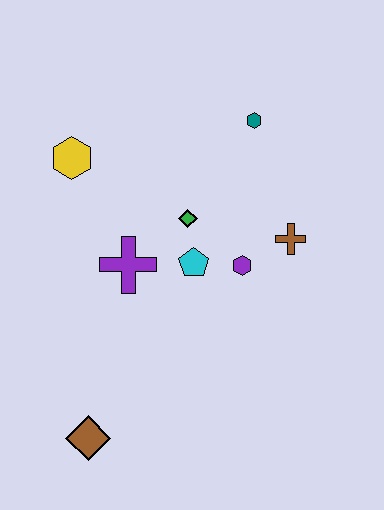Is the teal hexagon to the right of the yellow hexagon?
Yes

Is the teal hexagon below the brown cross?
No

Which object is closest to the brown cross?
The purple hexagon is closest to the brown cross.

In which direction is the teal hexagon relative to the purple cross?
The teal hexagon is above the purple cross.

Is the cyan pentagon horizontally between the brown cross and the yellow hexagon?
Yes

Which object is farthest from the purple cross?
The teal hexagon is farthest from the purple cross.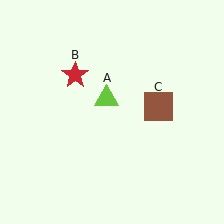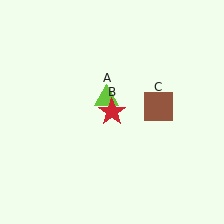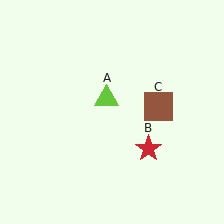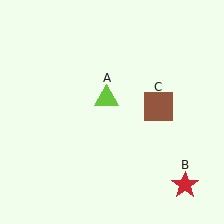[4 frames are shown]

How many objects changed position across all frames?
1 object changed position: red star (object B).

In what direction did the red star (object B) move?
The red star (object B) moved down and to the right.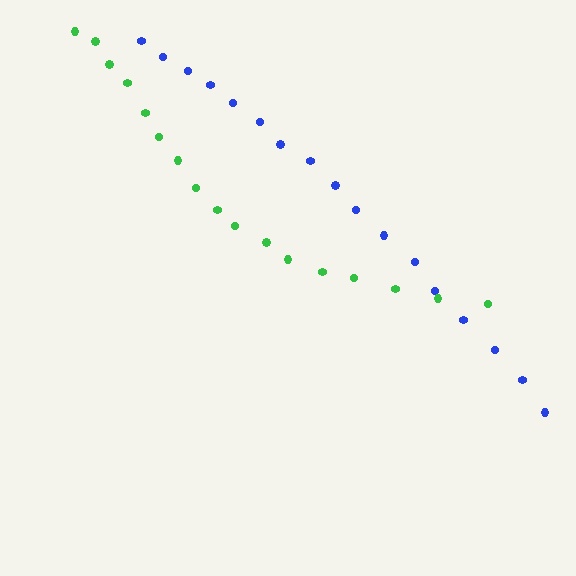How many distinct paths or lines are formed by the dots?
There are 2 distinct paths.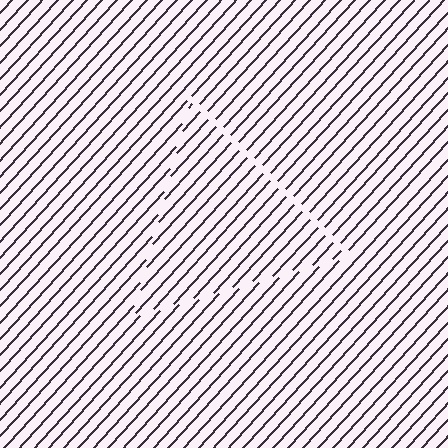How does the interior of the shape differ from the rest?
The interior of the shape contains the same grating, shifted by half a period — the contour is defined by the phase discontinuity where line-ends from the inner and outer gratings abut.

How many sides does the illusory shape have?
3 sides — the line-ends trace a triangle.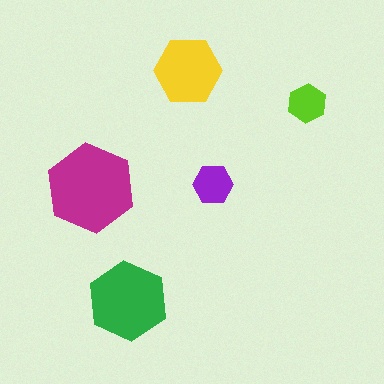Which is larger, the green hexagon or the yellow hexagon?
The green one.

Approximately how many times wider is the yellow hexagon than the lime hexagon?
About 1.5 times wider.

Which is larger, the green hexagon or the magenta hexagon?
The magenta one.